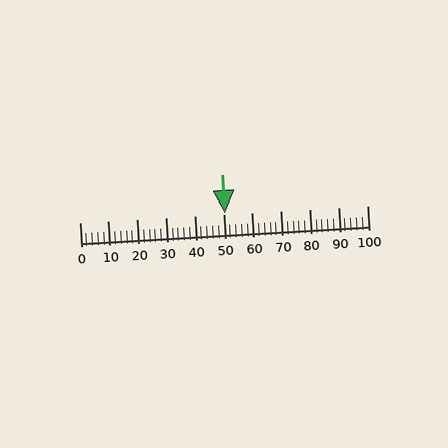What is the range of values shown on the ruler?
The ruler shows values from 0 to 100.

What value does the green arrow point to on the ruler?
The green arrow points to approximately 50.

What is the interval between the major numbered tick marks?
The major tick marks are spaced 10 units apart.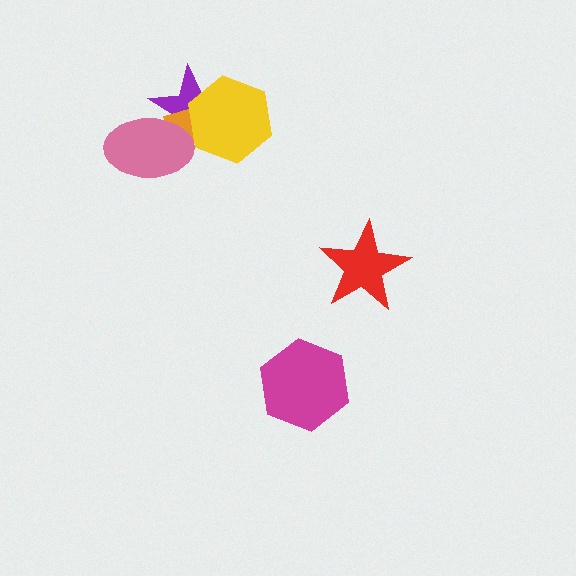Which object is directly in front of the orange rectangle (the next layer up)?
The pink ellipse is directly in front of the orange rectangle.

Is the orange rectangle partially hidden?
Yes, it is partially covered by another shape.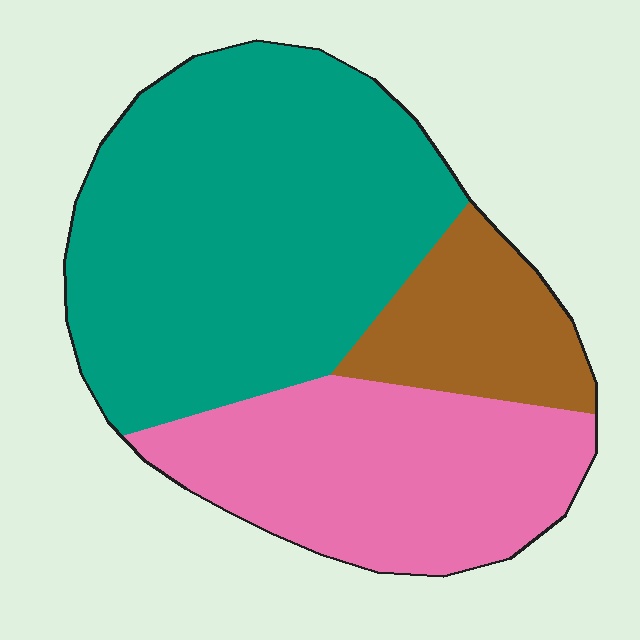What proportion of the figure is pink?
Pink takes up about one third (1/3) of the figure.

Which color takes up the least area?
Brown, at roughly 15%.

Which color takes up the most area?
Teal, at roughly 55%.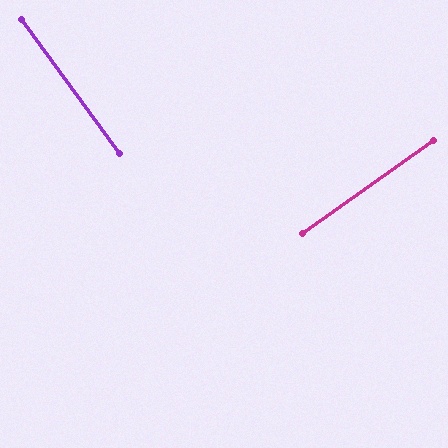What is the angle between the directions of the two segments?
Approximately 89 degrees.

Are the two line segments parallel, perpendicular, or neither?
Perpendicular — they meet at approximately 89°.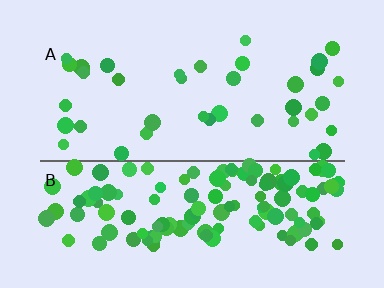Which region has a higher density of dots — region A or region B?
B (the bottom).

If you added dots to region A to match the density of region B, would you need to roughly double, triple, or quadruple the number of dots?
Approximately quadruple.